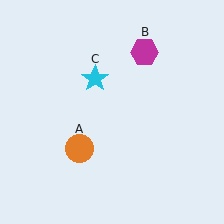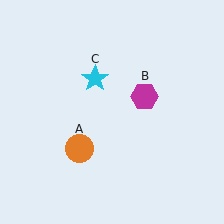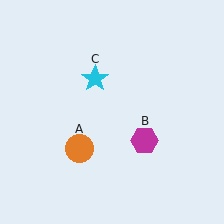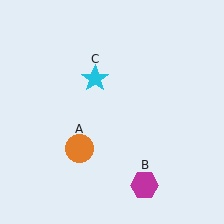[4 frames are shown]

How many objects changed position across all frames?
1 object changed position: magenta hexagon (object B).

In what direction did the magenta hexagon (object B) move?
The magenta hexagon (object B) moved down.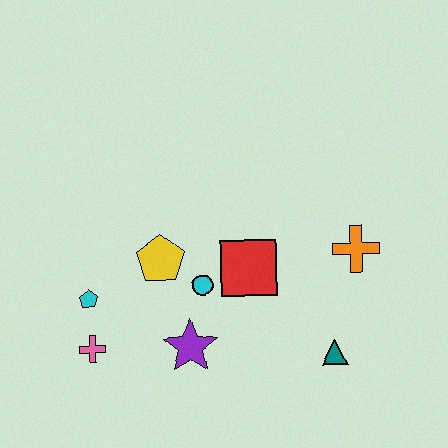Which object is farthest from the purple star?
The orange cross is farthest from the purple star.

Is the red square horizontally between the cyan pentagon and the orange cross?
Yes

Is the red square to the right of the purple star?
Yes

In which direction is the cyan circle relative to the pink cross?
The cyan circle is to the right of the pink cross.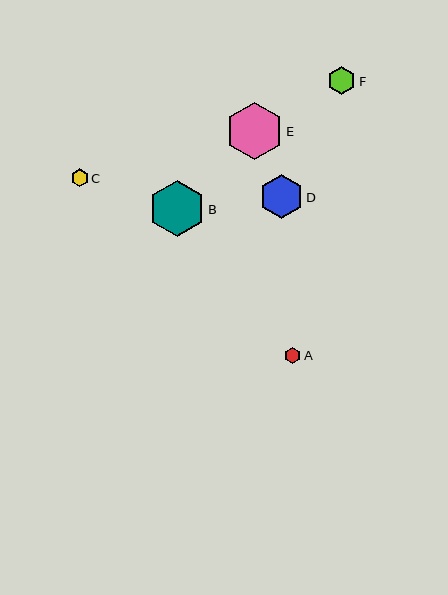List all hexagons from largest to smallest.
From largest to smallest: E, B, D, F, C, A.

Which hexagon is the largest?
Hexagon E is the largest with a size of approximately 57 pixels.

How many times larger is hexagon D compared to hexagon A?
Hexagon D is approximately 2.7 times the size of hexagon A.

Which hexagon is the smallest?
Hexagon A is the smallest with a size of approximately 16 pixels.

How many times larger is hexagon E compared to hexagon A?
Hexagon E is approximately 3.6 times the size of hexagon A.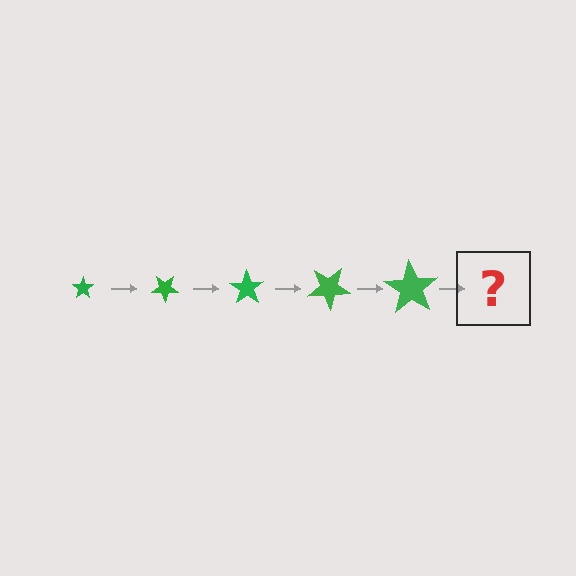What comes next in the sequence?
The next element should be a star, larger than the previous one and rotated 175 degrees from the start.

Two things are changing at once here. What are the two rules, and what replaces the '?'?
The two rules are that the star grows larger each step and it rotates 35 degrees each step. The '?' should be a star, larger than the previous one and rotated 175 degrees from the start.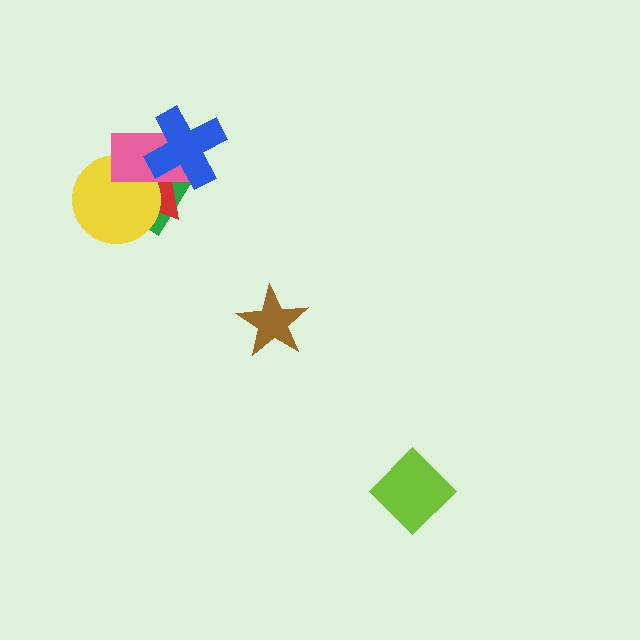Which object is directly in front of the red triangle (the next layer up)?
The yellow circle is directly in front of the red triangle.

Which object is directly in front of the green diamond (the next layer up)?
The red triangle is directly in front of the green diamond.